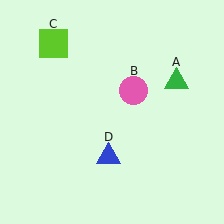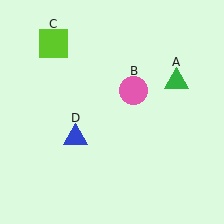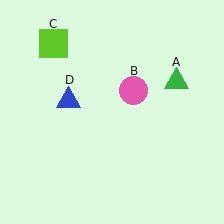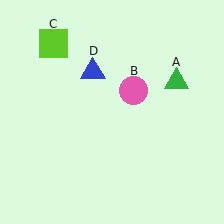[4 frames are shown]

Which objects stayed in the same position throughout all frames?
Green triangle (object A) and pink circle (object B) and lime square (object C) remained stationary.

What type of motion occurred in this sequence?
The blue triangle (object D) rotated clockwise around the center of the scene.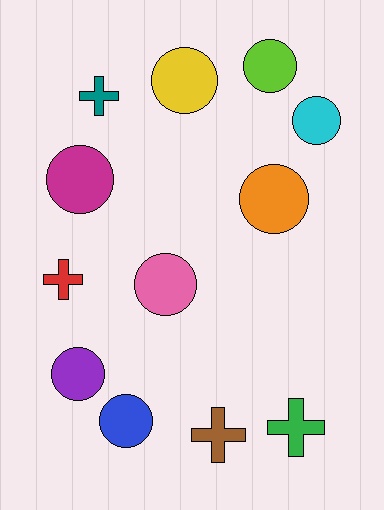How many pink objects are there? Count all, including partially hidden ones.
There is 1 pink object.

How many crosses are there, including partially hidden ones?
There are 4 crosses.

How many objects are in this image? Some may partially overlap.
There are 12 objects.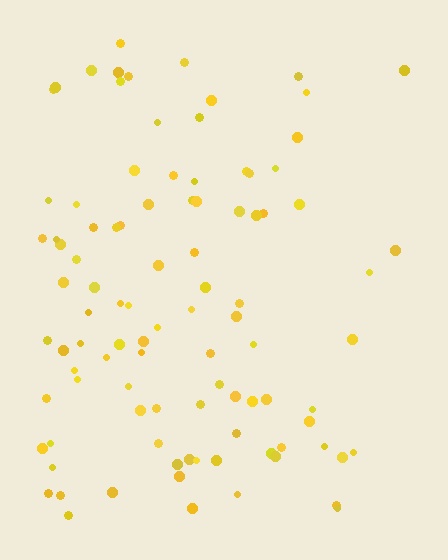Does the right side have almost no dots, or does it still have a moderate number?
Still a moderate number, just noticeably fewer than the left.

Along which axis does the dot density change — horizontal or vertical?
Horizontal.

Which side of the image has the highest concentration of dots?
The left.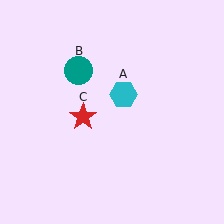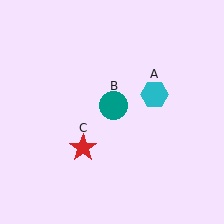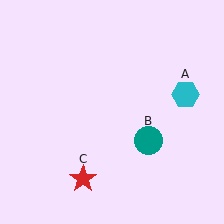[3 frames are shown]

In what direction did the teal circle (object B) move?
The teal circle (object B) moved down and to the right.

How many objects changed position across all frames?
3 objects changed position: cyan hexagon (object A), teal circle (object B), red star (object C).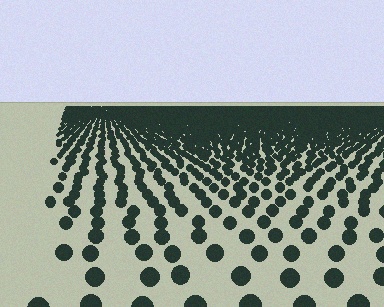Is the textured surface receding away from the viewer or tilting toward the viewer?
The surface is receding away from the viewer. Texture elements get smaller and denser toward the top.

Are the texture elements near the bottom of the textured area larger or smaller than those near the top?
Larger. Near the bottom, elements are closer to the viewer and appear at a bigger on-screen size.